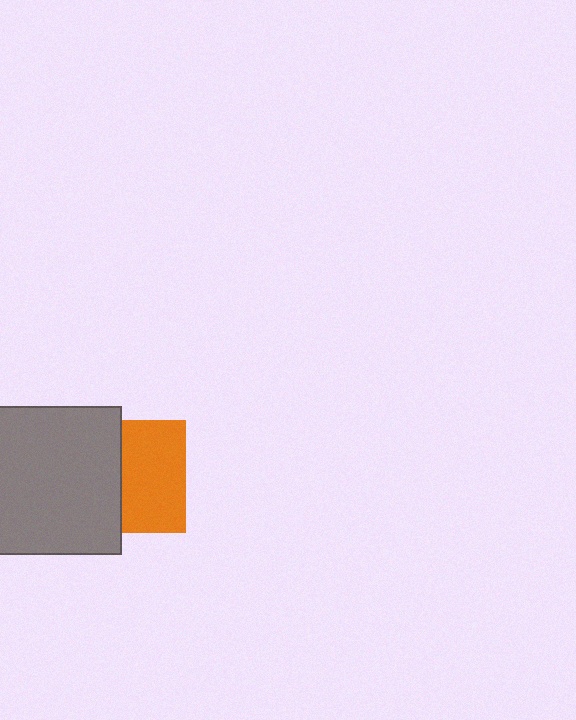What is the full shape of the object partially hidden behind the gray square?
The partially hidden object is an orange square.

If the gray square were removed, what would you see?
You would see the complete orange square.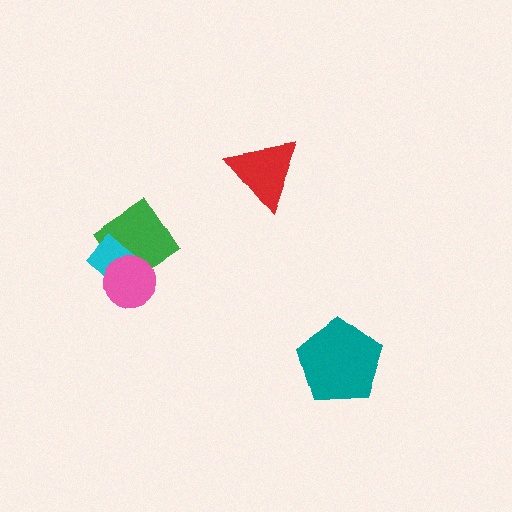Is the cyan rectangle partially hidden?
Yes, it is partially covered by another shape.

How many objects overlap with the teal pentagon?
0 objects overlap with the teal pentagon.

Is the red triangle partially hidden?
No, no other shape covers it.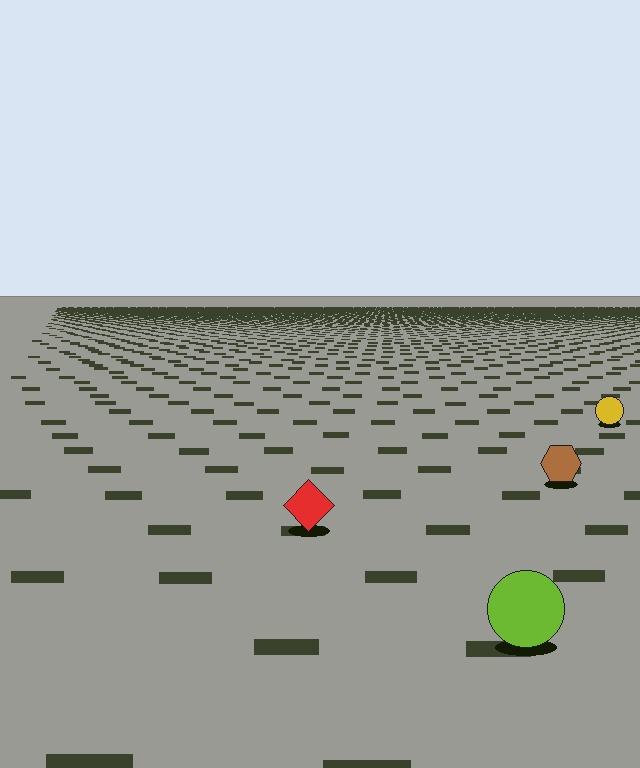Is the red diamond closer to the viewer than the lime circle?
No. The lime circle is closer — you can tell from the texture gradient: the ground texture is coarser near it.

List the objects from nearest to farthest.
From nearest to farthest: the lime circle, the red diamond, the brown hexagon, the yellow circle.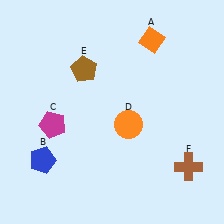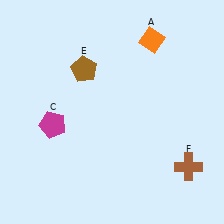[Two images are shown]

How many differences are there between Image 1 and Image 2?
There are 2 differences between the two images.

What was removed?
The blue pentagon (B), the orange circle (D) were removed in Image 2.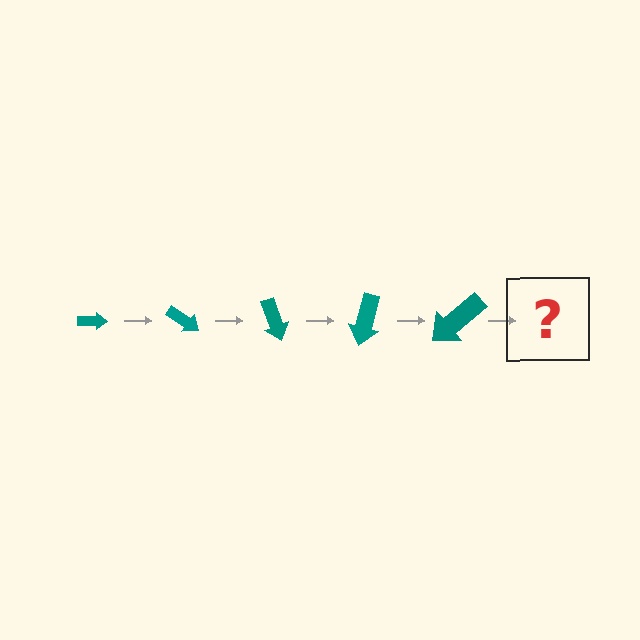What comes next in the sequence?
The next element should be an arrow, larger than the previous one and rotated 175 degrees from the start.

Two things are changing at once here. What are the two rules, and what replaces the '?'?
The two rules are that the arrow grows larger each step and it rotates 35 degrees each step. The '?' should be an arrow, larger than the previous one and rotated 175 degrees from the start.